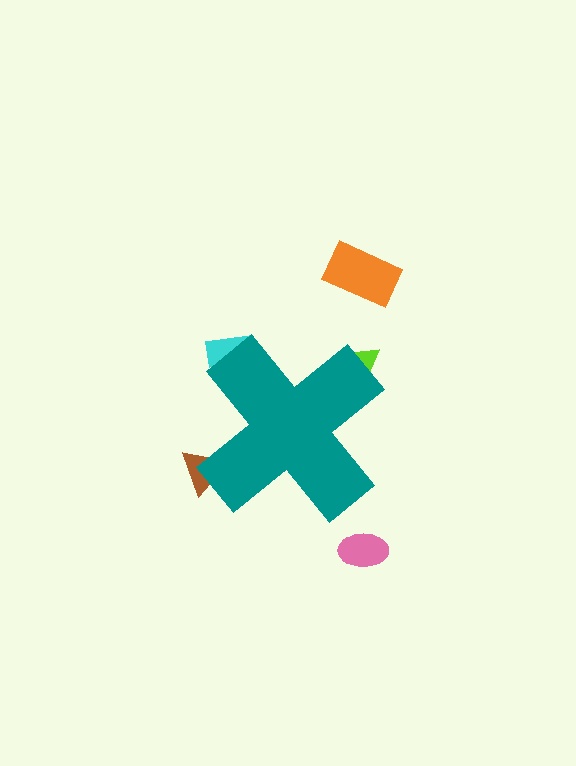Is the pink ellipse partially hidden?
No, the pink ellipse is fully visible.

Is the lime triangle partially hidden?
Yes, the lime triangle is partially hidden behind the teal cross.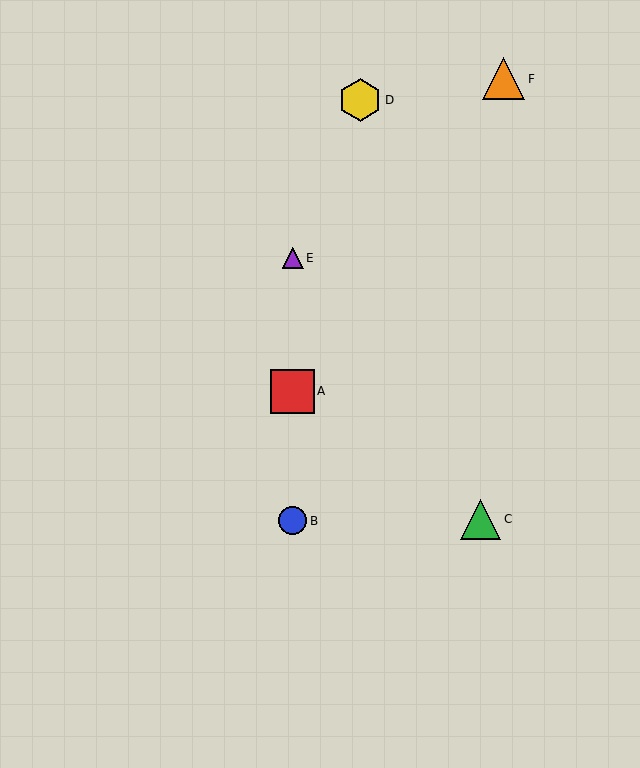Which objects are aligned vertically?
Objects A, B, E are aligned vertically.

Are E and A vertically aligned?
Yes, both are at x≈293.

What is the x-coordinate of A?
Object A is at x≈293.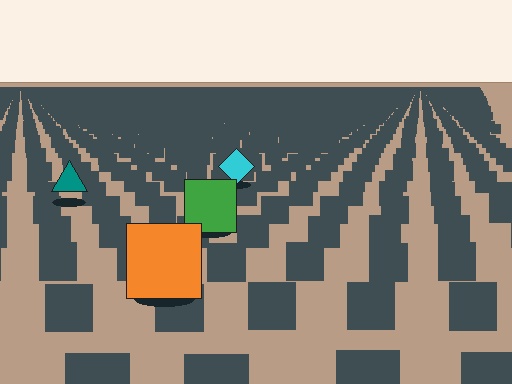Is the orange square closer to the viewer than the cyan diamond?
Yes. The orange square is closer — you can tell from the texture gradient: the ground texture is coarser near it.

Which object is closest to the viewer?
The orange square is closest. The texture marks near it are larger and more spread out.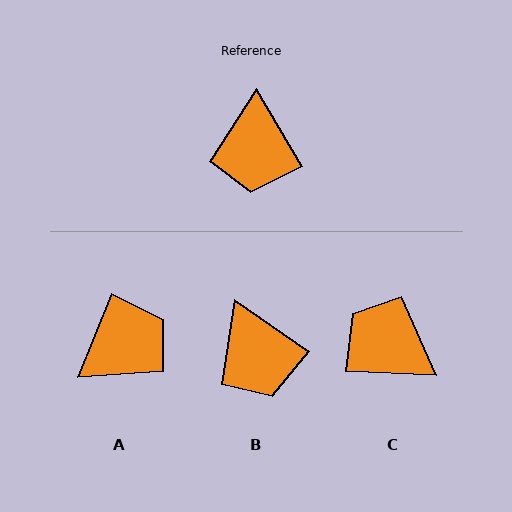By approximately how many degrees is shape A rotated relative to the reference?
Approximately 127 degrees counter-clockwise.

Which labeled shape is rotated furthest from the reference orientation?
A, about 127 degrees away.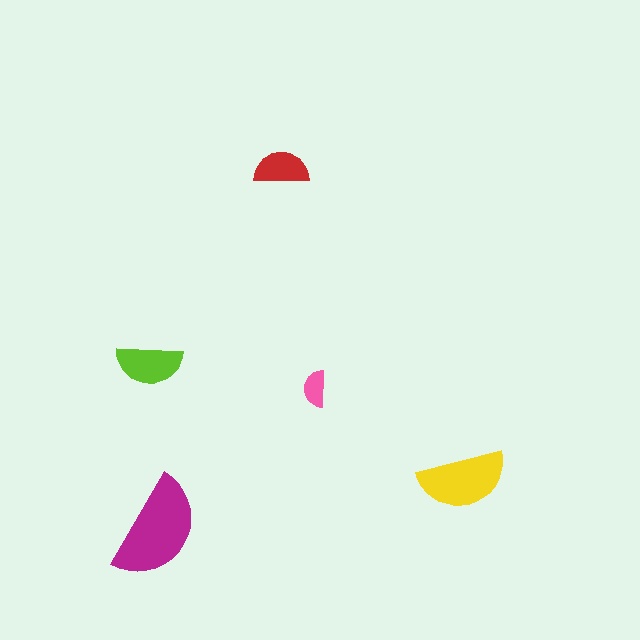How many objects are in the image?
There are 5 objects in the image.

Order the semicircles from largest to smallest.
the magenta one, the yellow one, the lime one, the red one, the pink one.